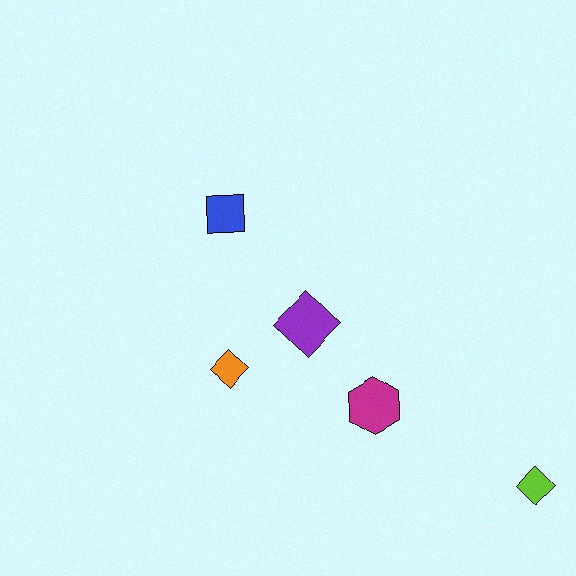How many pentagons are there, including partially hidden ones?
There are no pentagons.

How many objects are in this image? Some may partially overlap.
There are 5 objects.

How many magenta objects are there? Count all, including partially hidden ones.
There is 1 magenta object.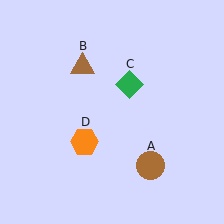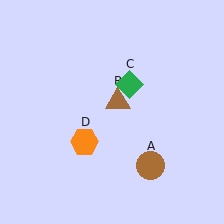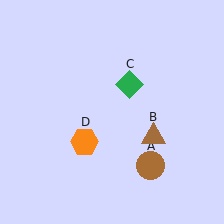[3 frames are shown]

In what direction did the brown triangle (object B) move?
The brown triangle (object B) moved down and to the right.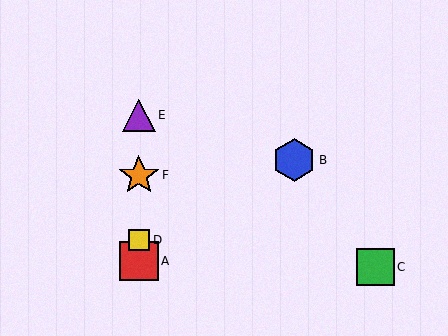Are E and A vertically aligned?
Yes, both are at x≈139.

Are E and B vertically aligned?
No, E is at x≈139 and B is at x≈294.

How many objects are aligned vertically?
4 objects (A, D, E, F) are aligned vertically.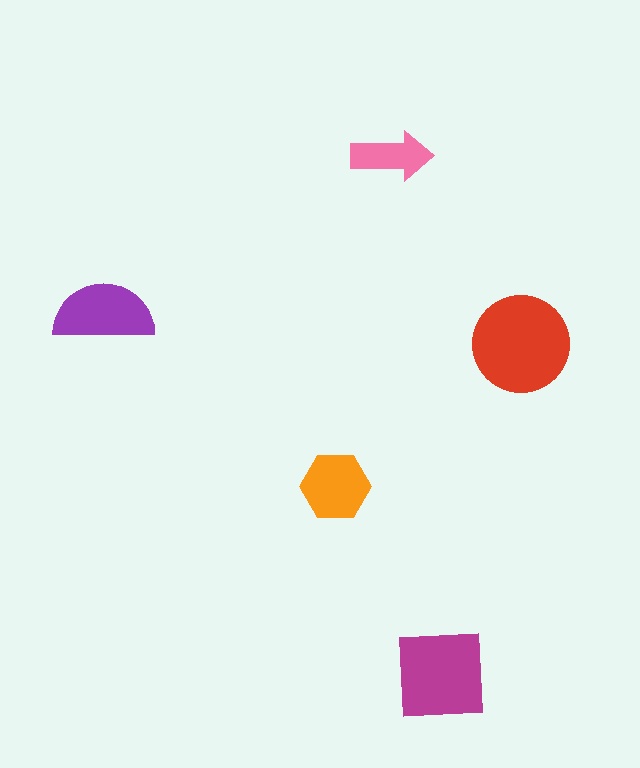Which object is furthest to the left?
The purple semicircle is leftmost.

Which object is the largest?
The red circle.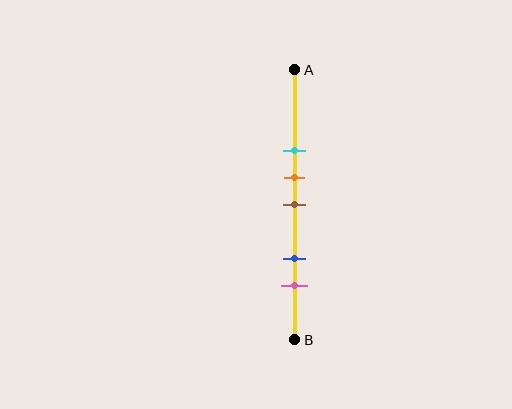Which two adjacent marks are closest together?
The orange and brown marks are the closest adjacent pair.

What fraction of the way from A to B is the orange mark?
The orange mark is approximately 40% (0.4) of the way from A to B.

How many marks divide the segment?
There are 5 marks dividing the segment.